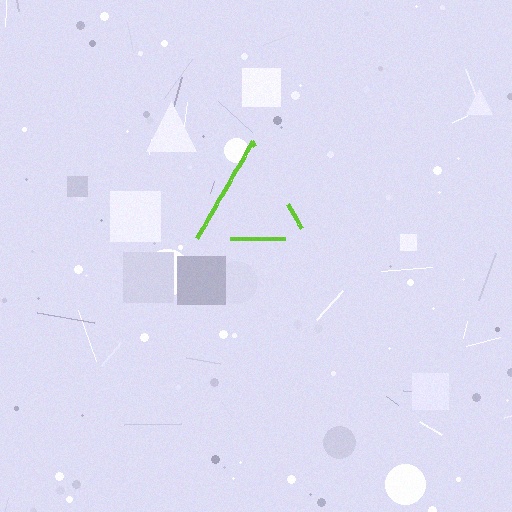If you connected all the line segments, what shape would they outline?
They would outline a triangle.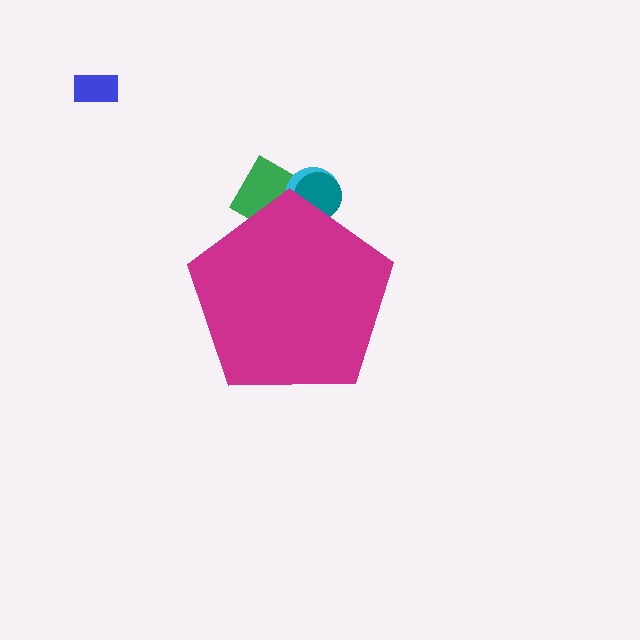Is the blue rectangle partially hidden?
No, the blue rectangle is fully visible.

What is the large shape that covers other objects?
A magenta pentagon.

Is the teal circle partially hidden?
Yes, the teal circle is partially hidden behind the magenta pentagon.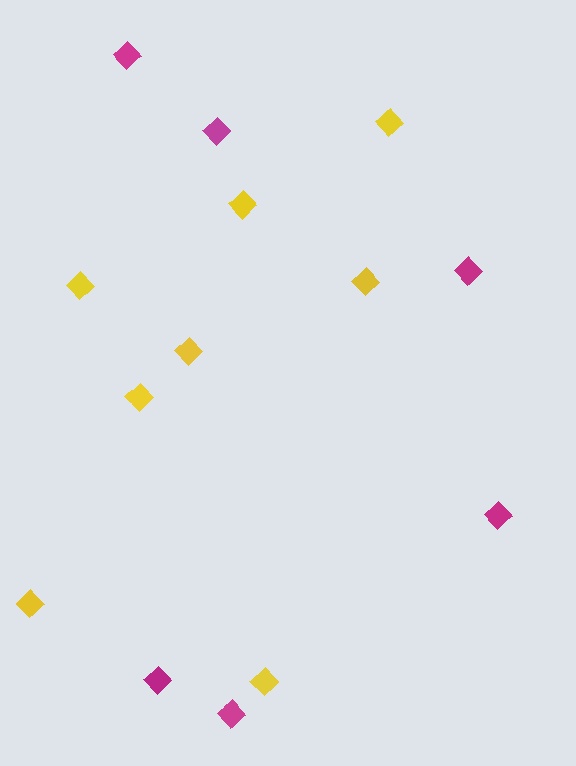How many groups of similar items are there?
There are 2 groups: one group of yellow diamonds (8) and one group of magenta diamonds (6).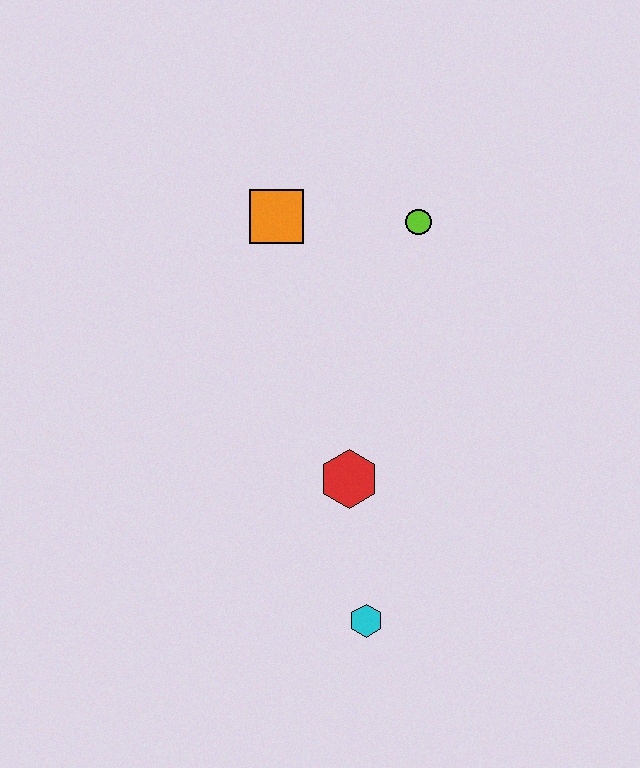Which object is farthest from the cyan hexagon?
The orange square is farthest from the cyan hexagon.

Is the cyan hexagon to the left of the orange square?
No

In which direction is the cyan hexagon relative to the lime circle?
The cyan hexagon is below the lime circle.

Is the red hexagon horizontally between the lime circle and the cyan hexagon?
No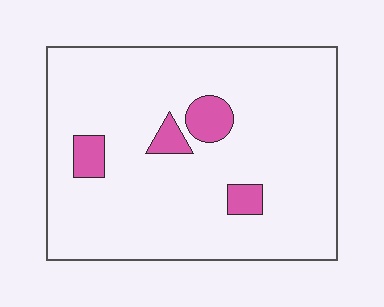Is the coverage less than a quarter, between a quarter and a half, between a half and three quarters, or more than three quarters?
Less than a quarter.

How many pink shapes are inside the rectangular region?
4.